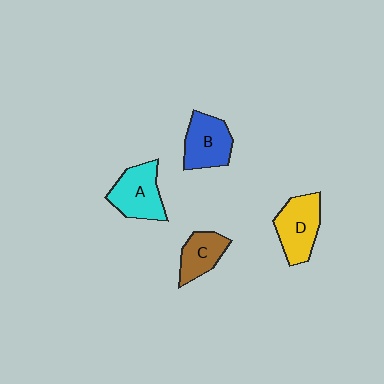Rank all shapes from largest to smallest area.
From largest to smallest: A (cyan), D (yellow), B (blue), C (brown).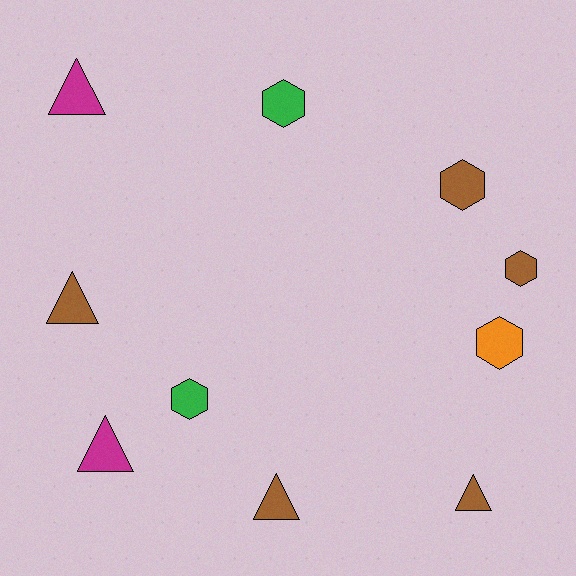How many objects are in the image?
There are 10 objects.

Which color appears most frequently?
Brown, with 5 objects.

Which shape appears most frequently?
Triangle, with 5 objects.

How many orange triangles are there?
There are no orange triangles.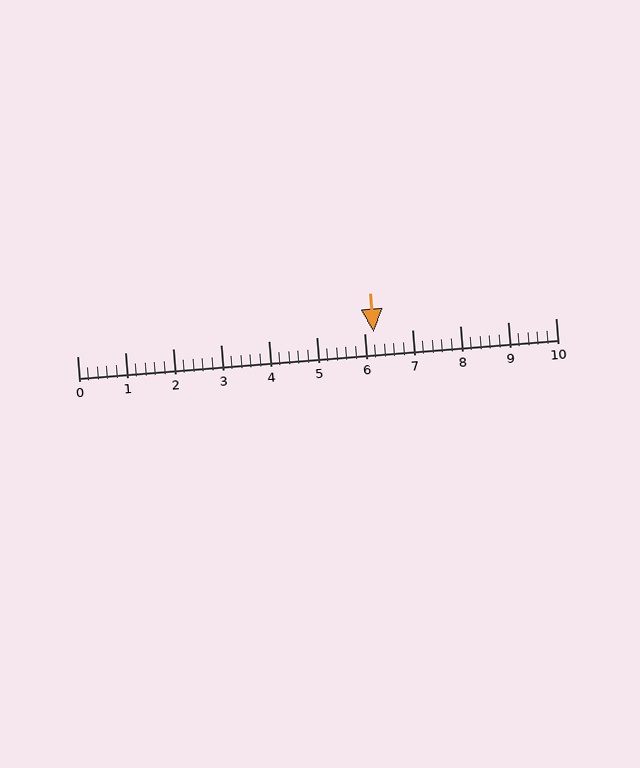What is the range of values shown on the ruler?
The ruler shows values from 0 to 10.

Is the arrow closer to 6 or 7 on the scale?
The arrow is closer to 6.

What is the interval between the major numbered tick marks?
The major tick marks are spaced 1 units apart.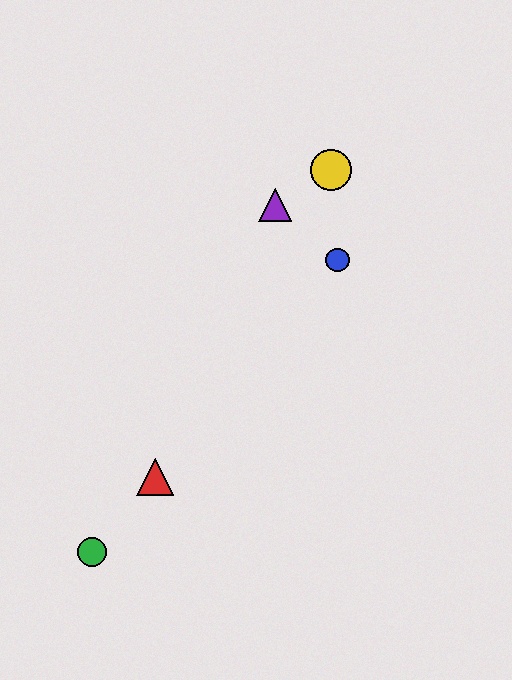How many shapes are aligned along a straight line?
3 shapes (the red triangle, the blue circle, the green circle) are aligned along a straight line.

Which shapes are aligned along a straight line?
The red triangle, the blue circle, the green circle are aligned along a straight line.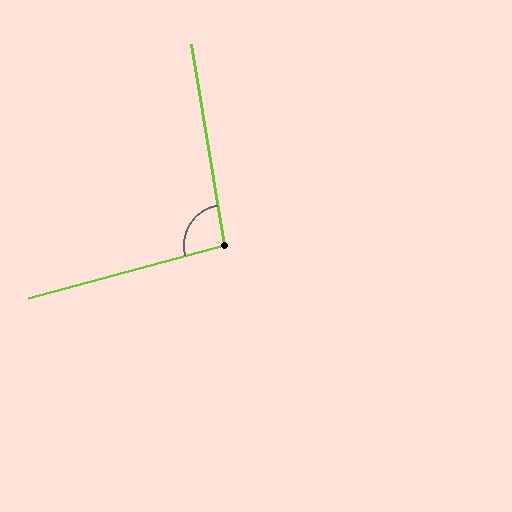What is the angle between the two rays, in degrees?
Approximately 96 degrees.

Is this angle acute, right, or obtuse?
It is obtuse.